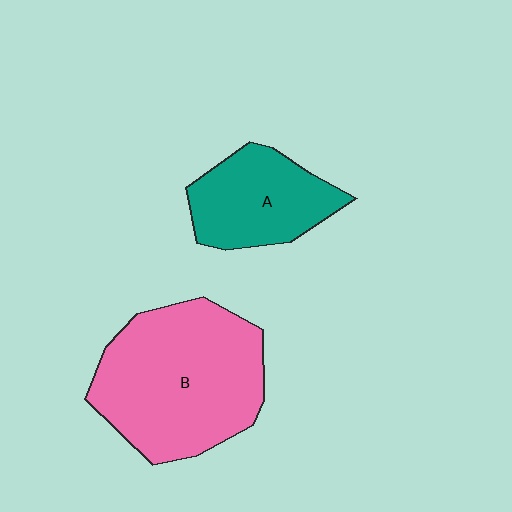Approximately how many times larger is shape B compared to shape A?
Approximately 1.9 times.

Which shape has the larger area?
Shape B (pink).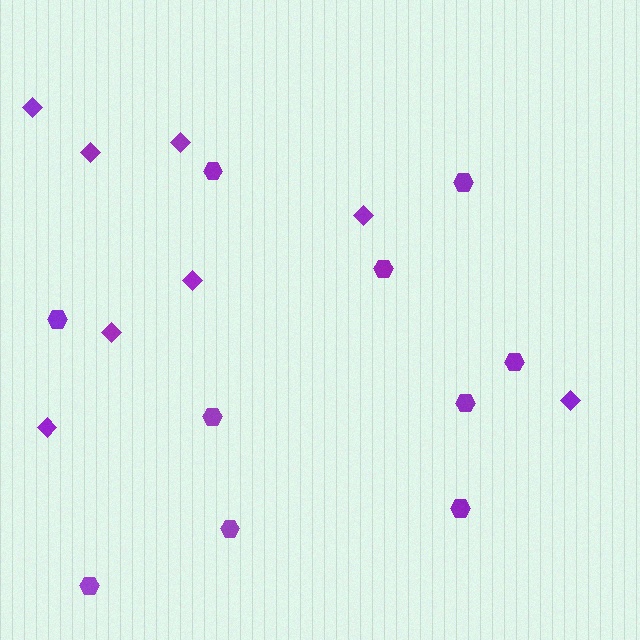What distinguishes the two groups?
There are 2 groups: one group of diamonds (8) and one group of hexagons (10).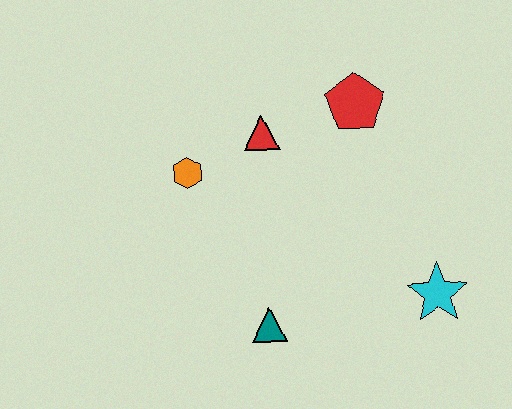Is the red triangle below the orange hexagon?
No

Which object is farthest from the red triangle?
The cyan star is farthest from the red triangle.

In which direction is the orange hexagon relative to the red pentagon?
The orange hexagon is to the left of the red pentagon.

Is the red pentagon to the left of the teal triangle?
No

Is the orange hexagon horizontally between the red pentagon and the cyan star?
No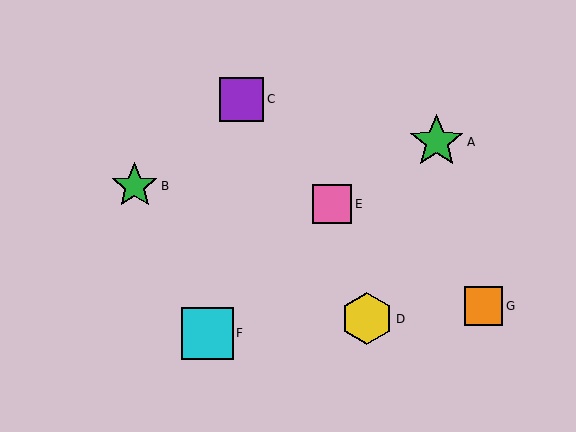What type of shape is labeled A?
Shape A is a green star.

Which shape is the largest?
The green star (labeled A) is the largest.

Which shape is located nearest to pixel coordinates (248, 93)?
The purple square (labeled C) at (242, 99) is nearest to that location.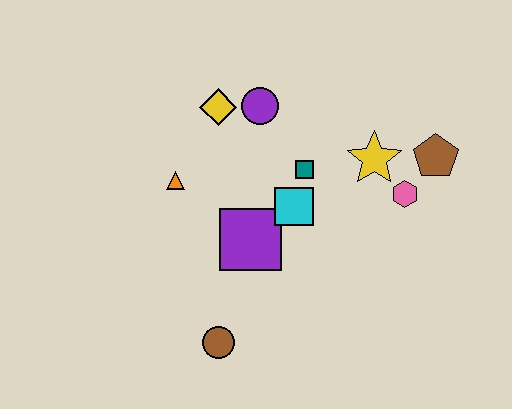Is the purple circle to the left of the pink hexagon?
Yes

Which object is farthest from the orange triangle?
The brown pentagon is farthest from the orange triangle.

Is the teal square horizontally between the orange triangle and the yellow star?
Yes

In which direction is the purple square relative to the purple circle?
The purple square is below the purple circle.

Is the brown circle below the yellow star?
Yes